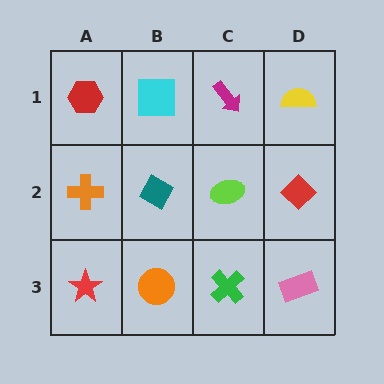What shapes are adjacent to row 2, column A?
A red hexagon (row 1, column A), a red star (row 3, column A), a teal diamond (row 2, column B).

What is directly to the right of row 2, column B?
A lime ellipse.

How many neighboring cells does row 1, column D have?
2.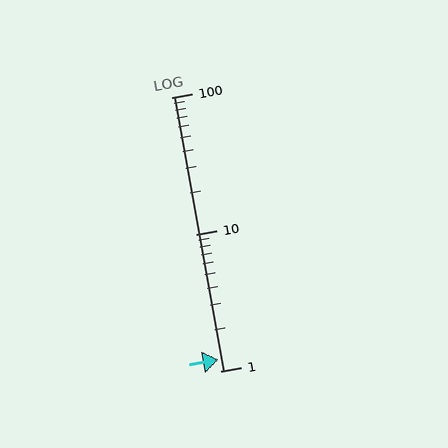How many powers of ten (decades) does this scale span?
The scale spans 2 decades, from 1 to 100.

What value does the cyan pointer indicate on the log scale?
The pointer indicates approximately 1.2.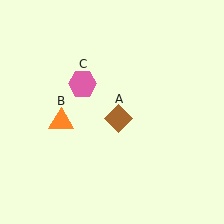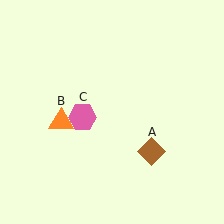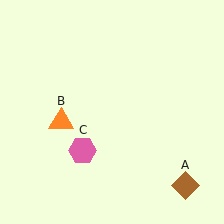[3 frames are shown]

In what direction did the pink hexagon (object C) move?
The pink hexagon (object C) moved down.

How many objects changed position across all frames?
2 objects changed position: brown diamond (object A), pink hexagon (object C).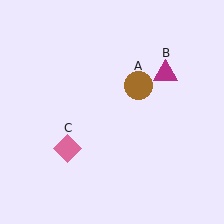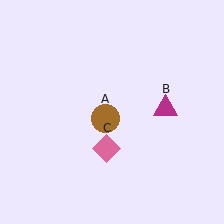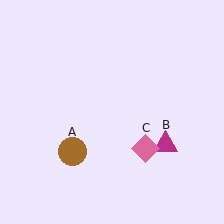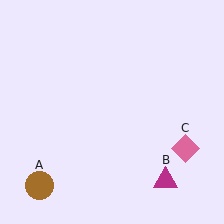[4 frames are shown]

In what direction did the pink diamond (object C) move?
The pink diamond (object C) moved right.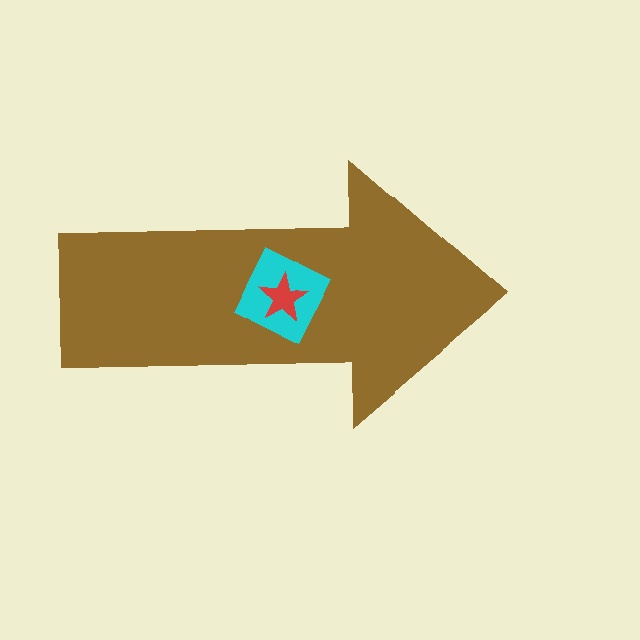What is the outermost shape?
The brown arrow.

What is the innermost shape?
The red star.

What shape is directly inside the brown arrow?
The cyan diamond.